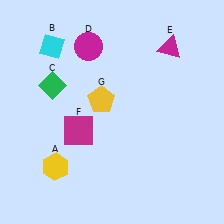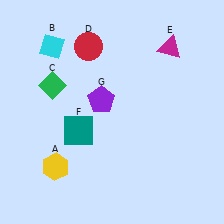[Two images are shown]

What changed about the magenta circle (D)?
In Image 1, D is magenta. In Image 2, it changed to red.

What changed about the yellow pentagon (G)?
In Image 1, G is yellow. In Image 2, it changed to purple.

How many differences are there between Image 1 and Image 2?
There are 3 differences between the two images.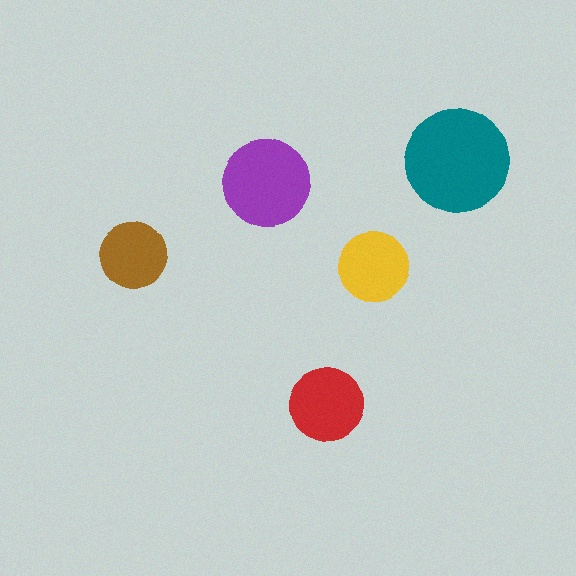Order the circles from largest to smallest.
the teal one, the purple one, the red one, the yellow one, the brown one.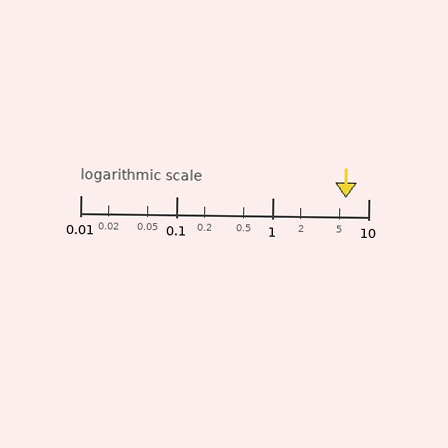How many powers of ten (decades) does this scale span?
The scale spans 3 decades, from 0.01 to 10.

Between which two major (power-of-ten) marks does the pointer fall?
The pointer is between 1 and 10.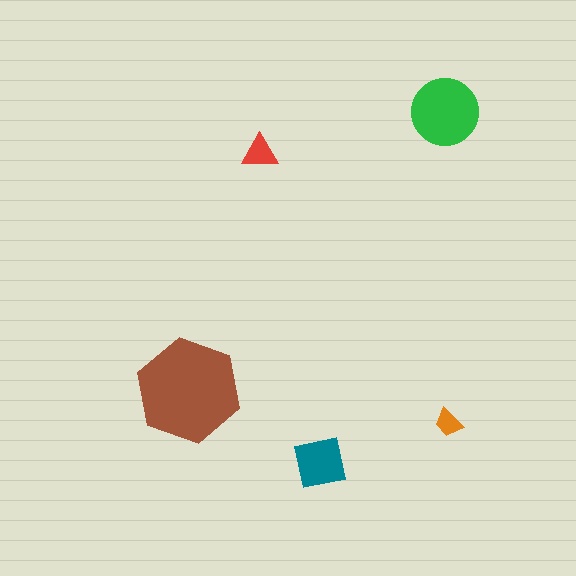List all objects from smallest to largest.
The orange trapezoid, the red triangle, the teal square, the green circle, the brown hexagon.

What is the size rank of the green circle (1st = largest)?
2nd.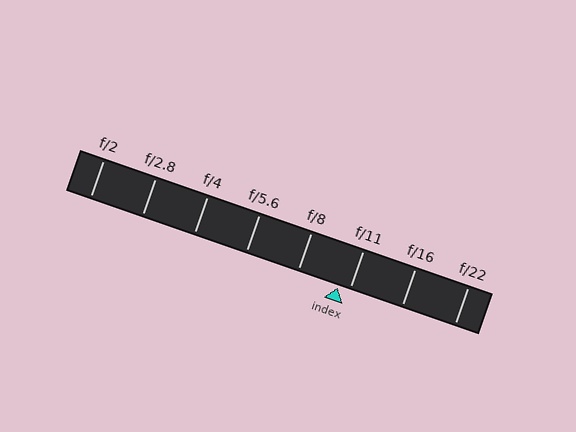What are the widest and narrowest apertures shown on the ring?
The widest aperture shown is f/2 and the narrowest is f/22.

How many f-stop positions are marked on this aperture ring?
There are 8 f-stop positions marked.